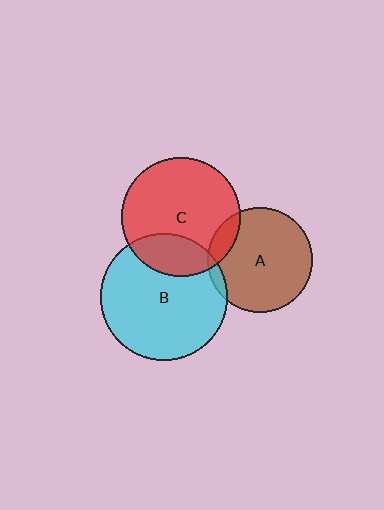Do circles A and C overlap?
Yes.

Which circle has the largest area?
Circle B (cyan).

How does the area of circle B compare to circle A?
Approximately 1.5 times.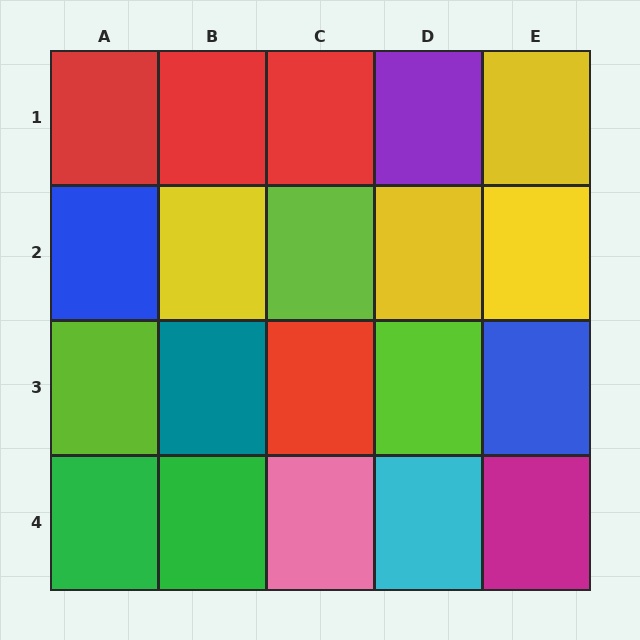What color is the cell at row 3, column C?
Red.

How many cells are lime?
3 cells are lime.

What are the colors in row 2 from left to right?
Blue, yellow, lime, yellow, yellow.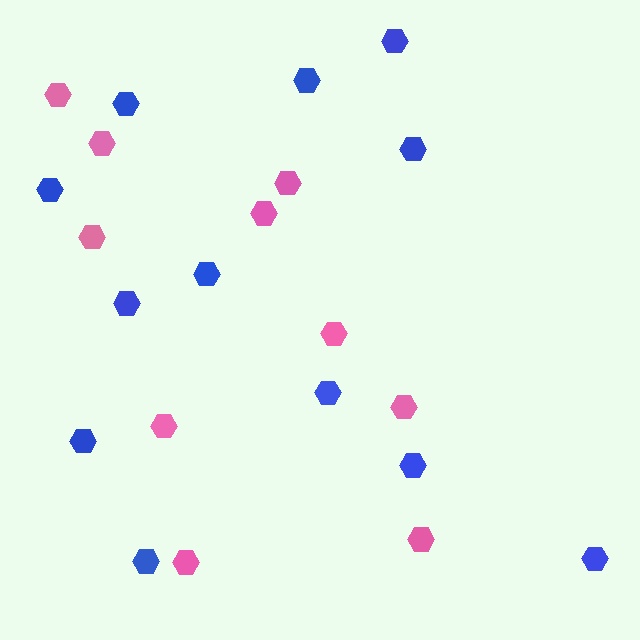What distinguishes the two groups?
There are 2 groups: one group of blue hexagons (12) and one group of pink hexagons (10).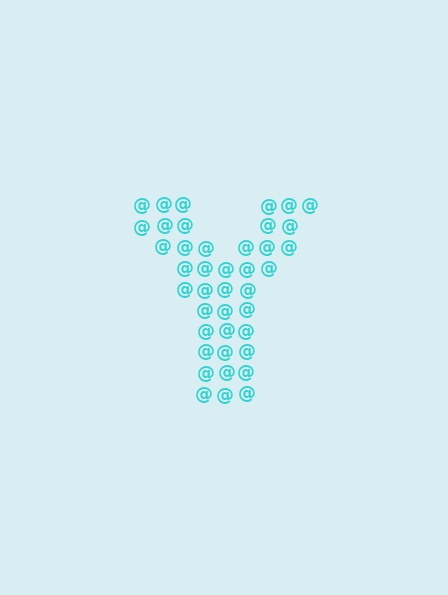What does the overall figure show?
The overall figure shows the letter Y.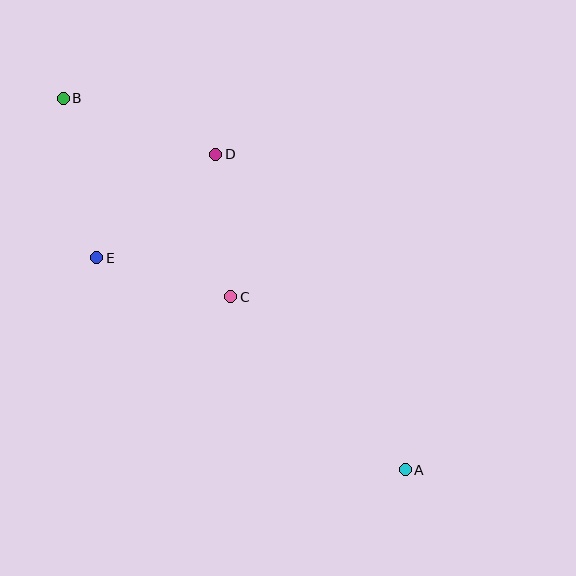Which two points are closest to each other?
Points C and E are closest to each other.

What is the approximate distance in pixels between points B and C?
The distance between B and C is approximately 260 pixels.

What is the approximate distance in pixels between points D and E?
The distance between D and E is approximately 158 pixels.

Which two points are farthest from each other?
Points A and B are farthest from each other.